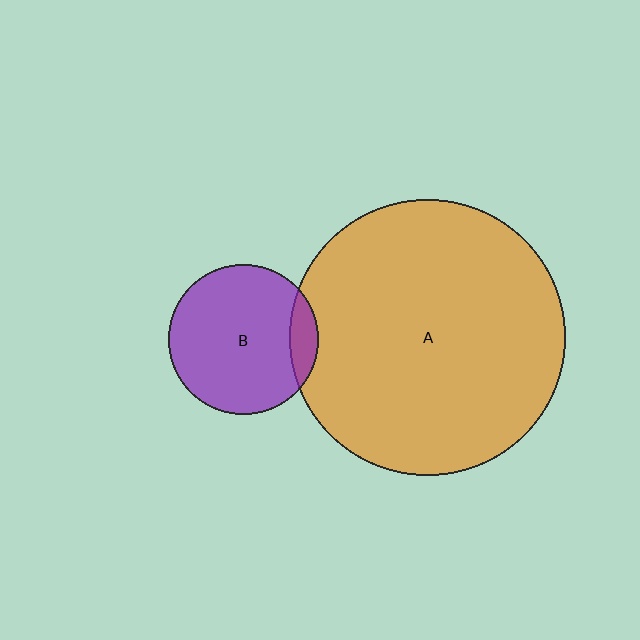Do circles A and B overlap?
Yes.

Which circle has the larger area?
Circle A (orange).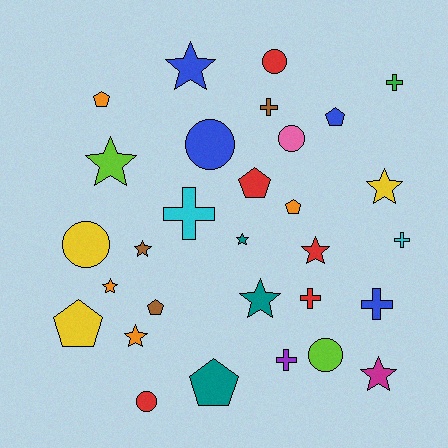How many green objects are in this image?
There is 1 green object.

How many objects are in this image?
There are 30 objects.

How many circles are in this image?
There are 6 circles.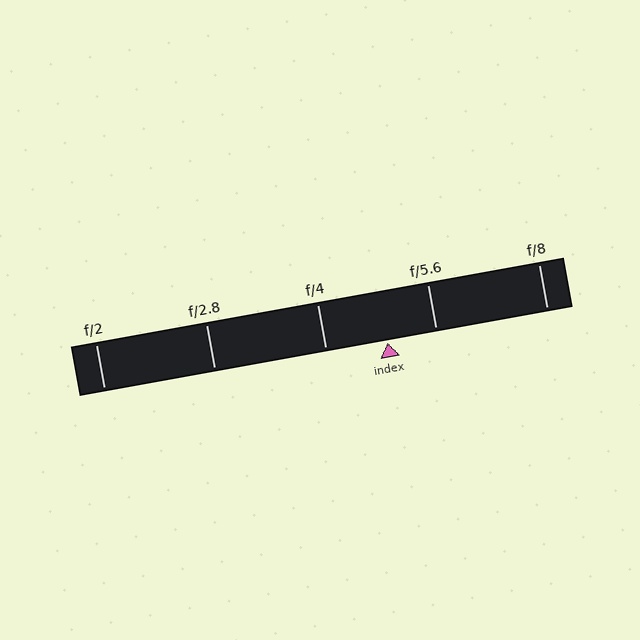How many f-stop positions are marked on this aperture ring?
There are 5 f-stop positions marked.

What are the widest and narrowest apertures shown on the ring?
The widest aperture shown is f/2 and the narrowest is f/8.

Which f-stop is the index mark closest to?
The index mark is closest to f/5.6.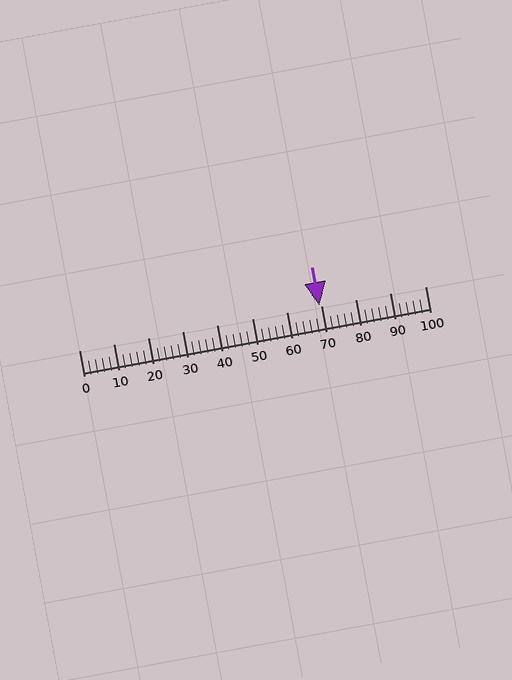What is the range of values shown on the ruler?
The ruler shows values from 0 to 100.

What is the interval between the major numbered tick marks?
The major tick marks are spaced 10 units apart.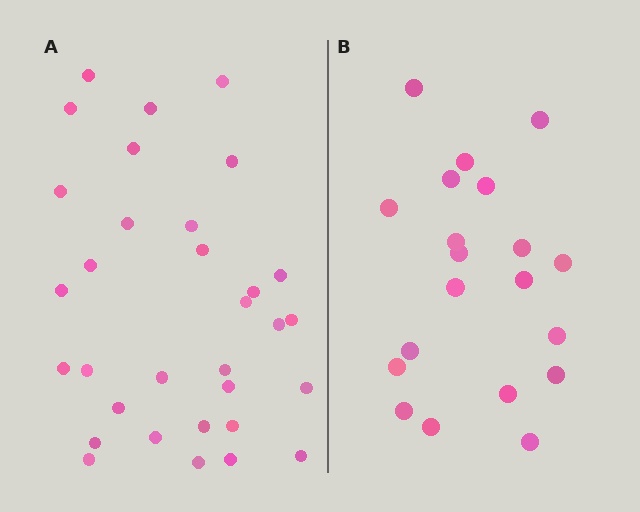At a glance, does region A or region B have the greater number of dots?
Region A (the left region) has more dots.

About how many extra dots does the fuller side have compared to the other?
Region A has roughly 12 or so more dots than region B.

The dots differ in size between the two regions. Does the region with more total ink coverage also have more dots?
No. Region B has more total ink coverage because its dots are larger, but region A actually contains more individual dots. Total area can be misleading — the number of items is what matters here.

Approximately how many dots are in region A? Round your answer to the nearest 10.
About 30 dots. (The exact count is 32, which rounds to 30.)